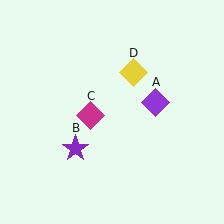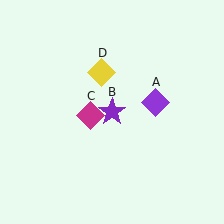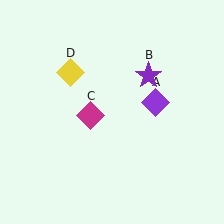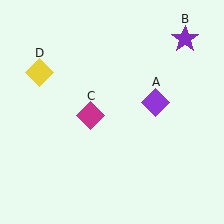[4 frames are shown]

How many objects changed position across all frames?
2 objects changed position: purple star (object B), yellow diamond (object D).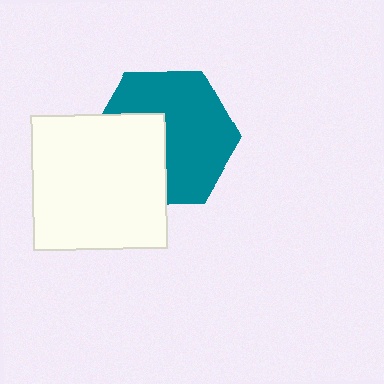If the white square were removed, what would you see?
You would see the complete teal hexagon.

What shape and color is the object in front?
The object in front is a white square.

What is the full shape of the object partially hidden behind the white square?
The partially hidden object is a teal hexagon.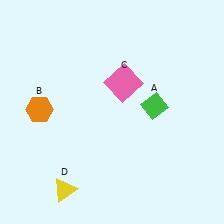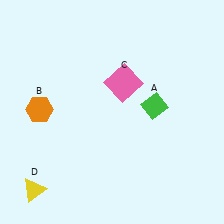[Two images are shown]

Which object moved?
The yellow triangle (D) moved left.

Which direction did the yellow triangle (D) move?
The yellow triangle (D) moved left.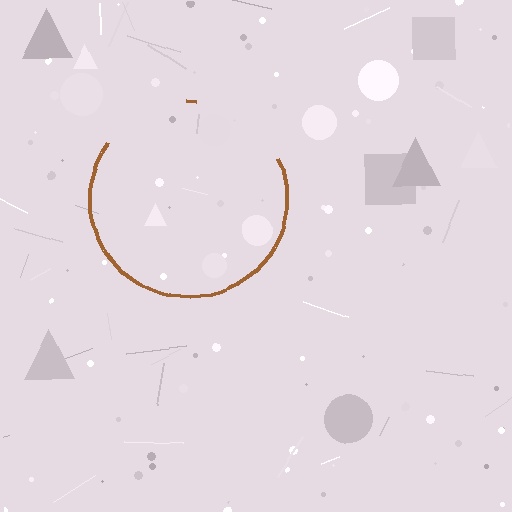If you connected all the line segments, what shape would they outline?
They would outline a circle.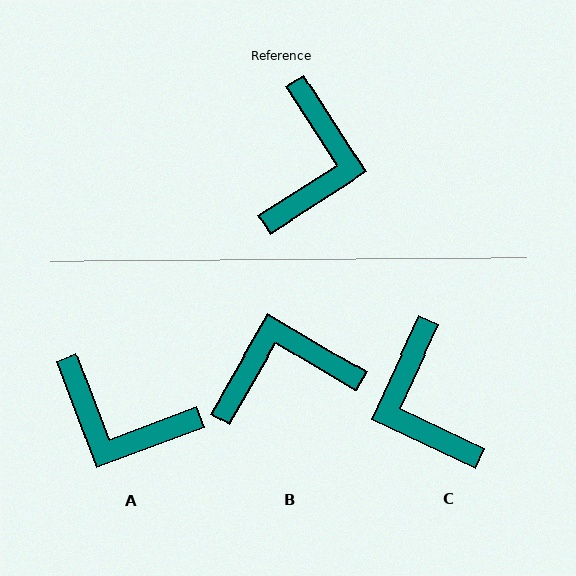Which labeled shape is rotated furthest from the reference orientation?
C, about 148 degrees away.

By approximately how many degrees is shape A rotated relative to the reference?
Approximately 102 degrees clockwise.